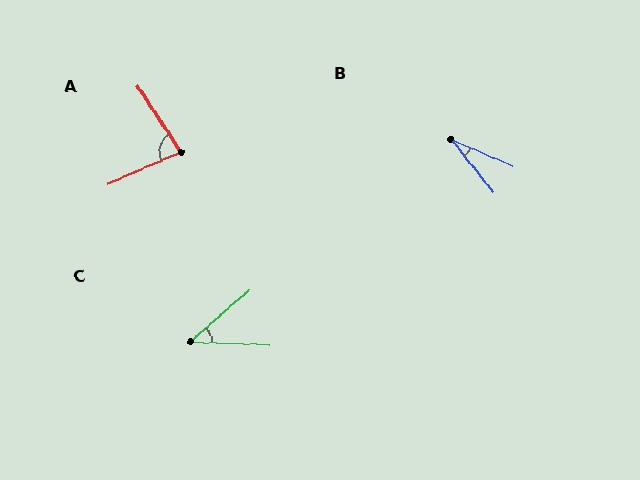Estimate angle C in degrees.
Approximately 44 degrees.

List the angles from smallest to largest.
B (28°), C (44°), A (80°).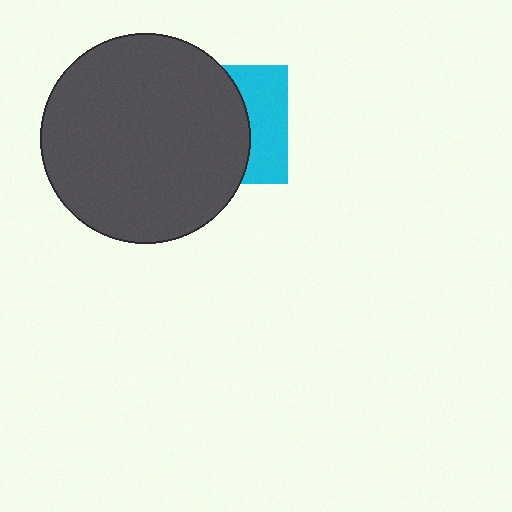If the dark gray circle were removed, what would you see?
You would see the complete cyan square.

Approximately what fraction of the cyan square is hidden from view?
Roughly 63% of the cyan square is hidden behind the dark gray circle.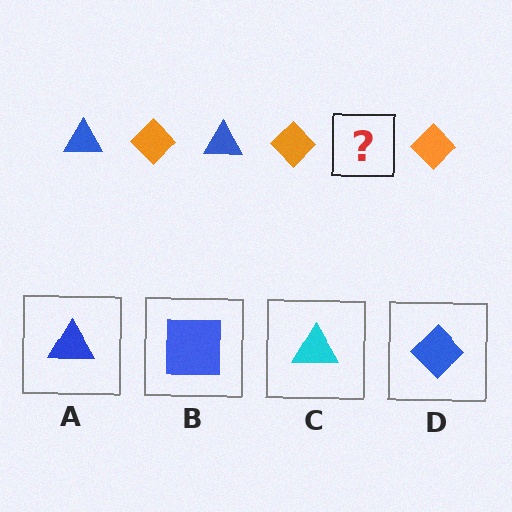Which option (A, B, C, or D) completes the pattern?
A.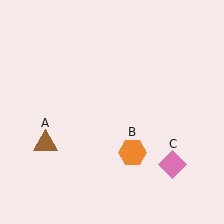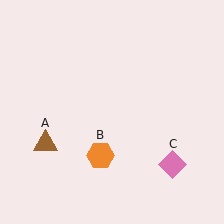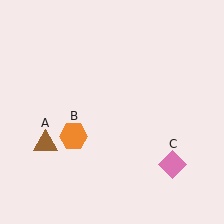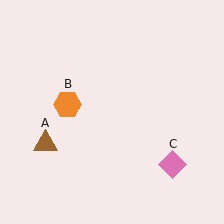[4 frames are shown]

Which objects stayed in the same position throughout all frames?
Brown triangle (object A) and pink diamond (object C) remained stationary.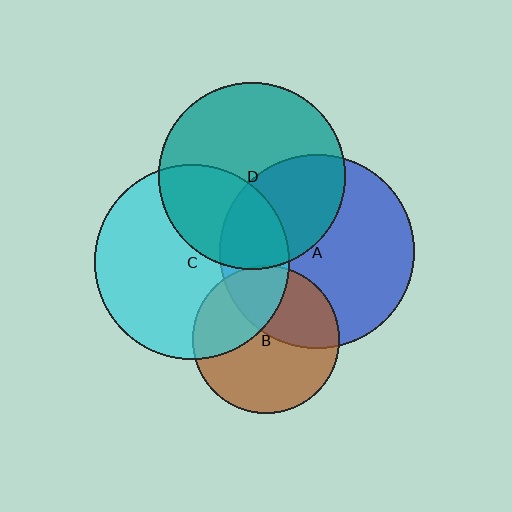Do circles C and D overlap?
Yes.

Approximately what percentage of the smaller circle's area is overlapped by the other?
Approximately 35%.